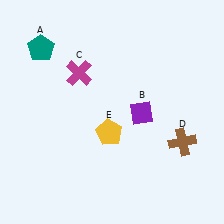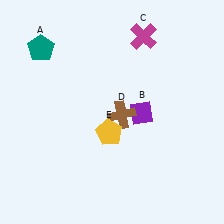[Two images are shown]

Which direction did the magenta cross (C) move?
The magenta cross (C) moved right.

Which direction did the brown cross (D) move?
The brown cross (D) moved left.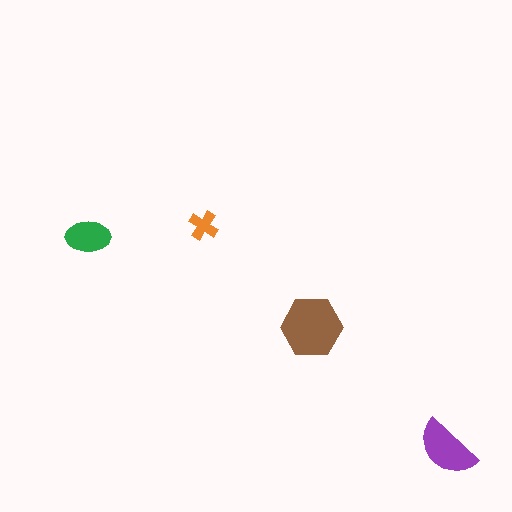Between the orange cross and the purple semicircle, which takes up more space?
The purple semicircle.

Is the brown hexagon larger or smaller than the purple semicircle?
Larger.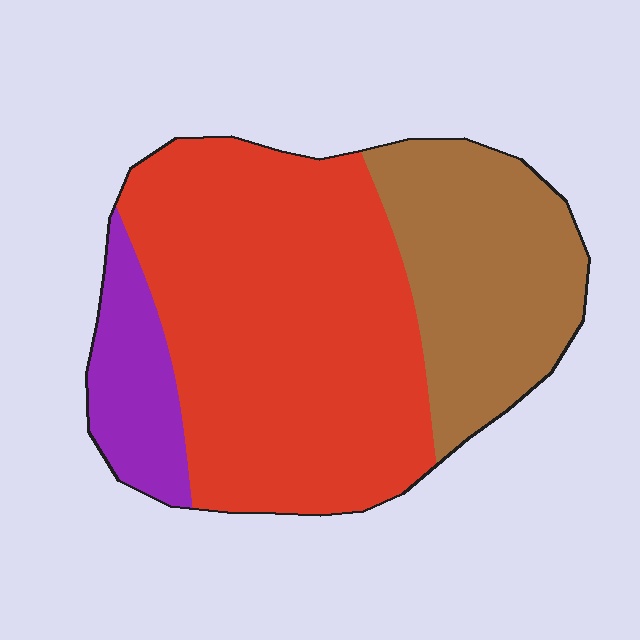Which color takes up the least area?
Purple, at roughly 10%.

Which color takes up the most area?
Red, at roughly 60%.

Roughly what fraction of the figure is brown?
Brown covers about 30% of the figure.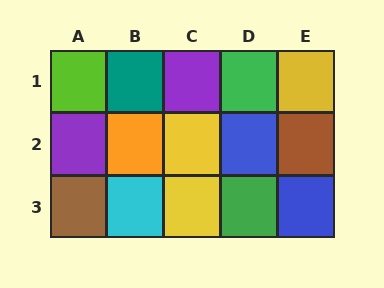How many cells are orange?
1 cell is orange.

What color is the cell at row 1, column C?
Purple.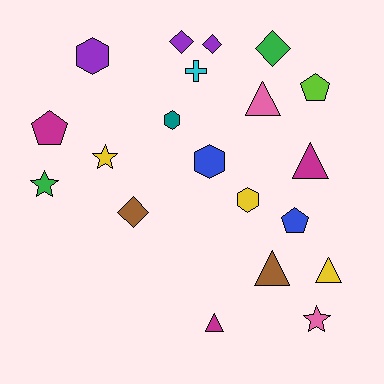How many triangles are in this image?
There are 5 triangles.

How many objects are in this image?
There are 20 objects.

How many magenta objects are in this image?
There are 3 magenta objects.